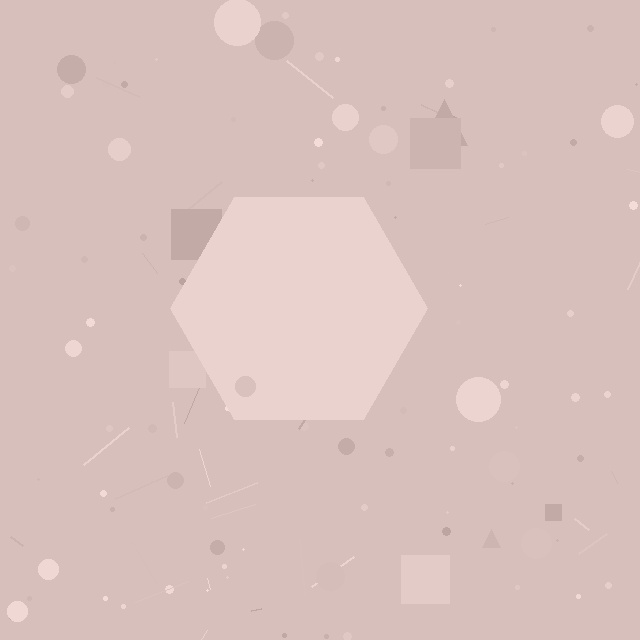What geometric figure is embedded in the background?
A hexagon is embedded in the background.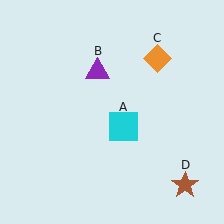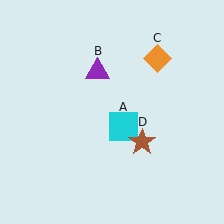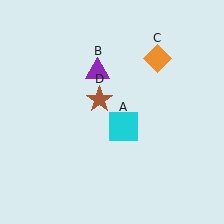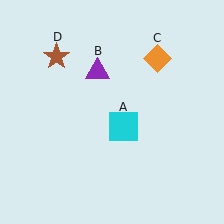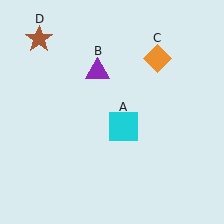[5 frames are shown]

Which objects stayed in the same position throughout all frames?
Cyan square (object A) and purple triangle (object B) and orange diamond (object C) remained stationary.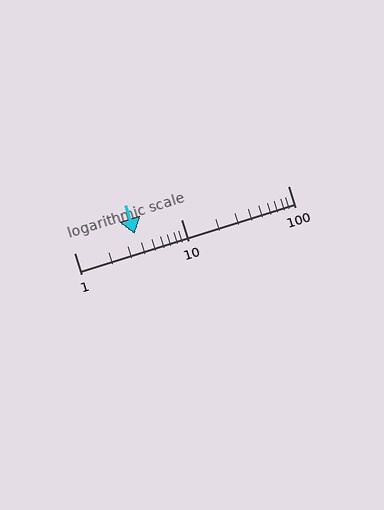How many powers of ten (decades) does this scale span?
The scale spans 2 decades, from 1 to 100.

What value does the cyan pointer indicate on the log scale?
The pointer indicates approximately 3.7.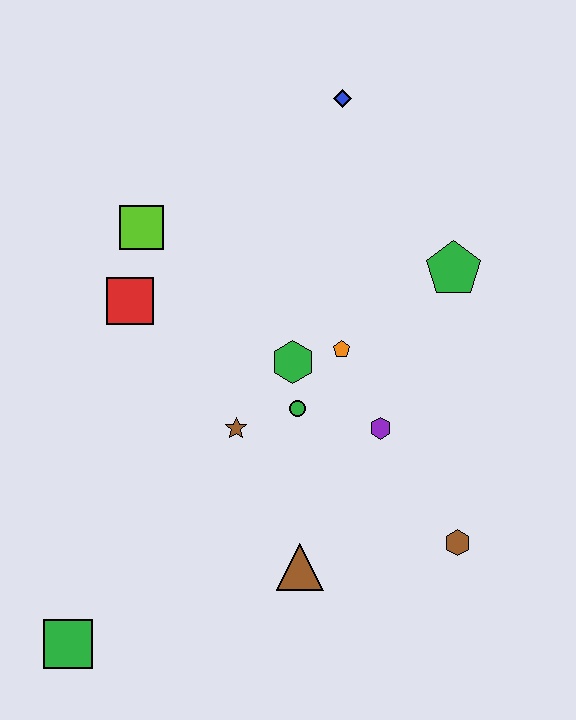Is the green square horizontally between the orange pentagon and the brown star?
No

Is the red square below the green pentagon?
Yes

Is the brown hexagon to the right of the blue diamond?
Yes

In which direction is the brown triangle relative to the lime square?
The brown triangle is below the lime square.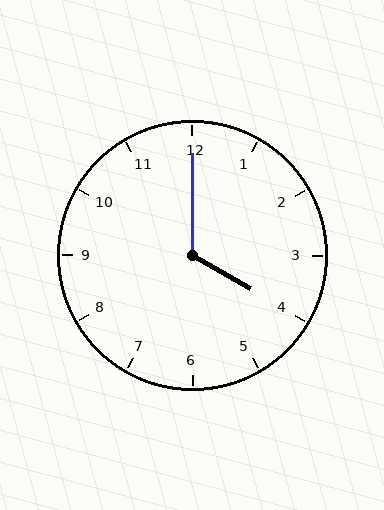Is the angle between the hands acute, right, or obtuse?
It is obtuse.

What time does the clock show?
4:00.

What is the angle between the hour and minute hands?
Approximately 120 degrees.